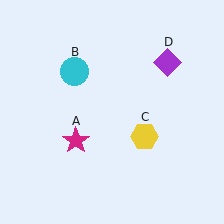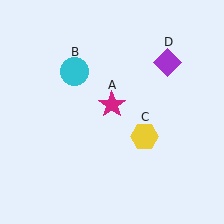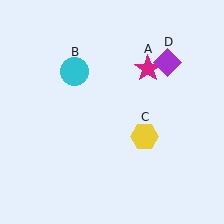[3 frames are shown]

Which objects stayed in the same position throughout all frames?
Cyan circle (object B) and yellow hexagon (object C) and purple diamond (object D) remained stationary.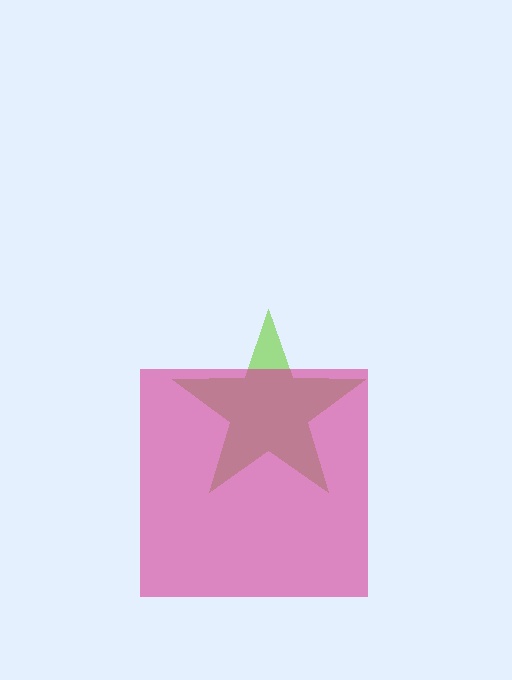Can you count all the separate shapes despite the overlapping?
Yes, there are 2 separate shapes.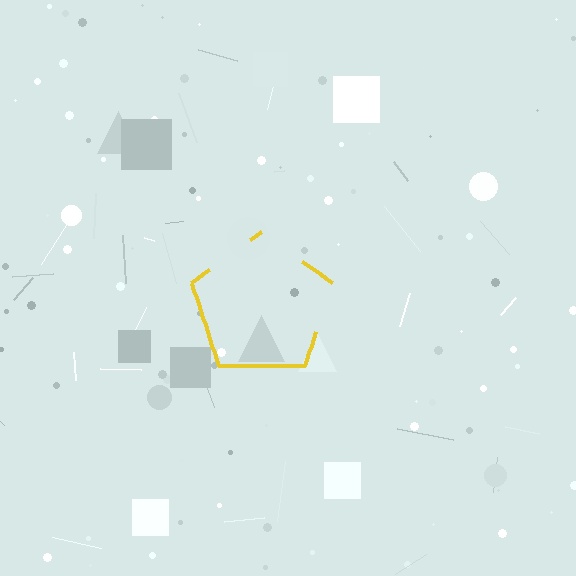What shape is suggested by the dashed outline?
The dashed outline suggests a pentagon.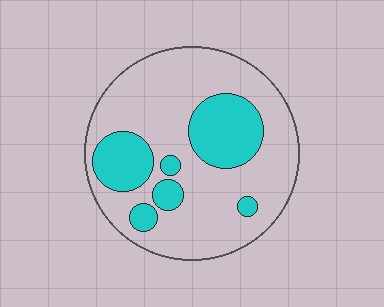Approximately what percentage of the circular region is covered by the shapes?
Approximately 25%.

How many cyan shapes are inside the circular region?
6.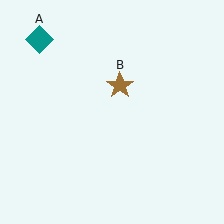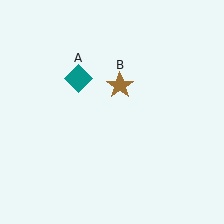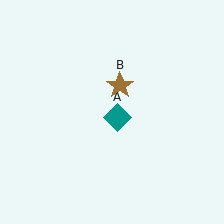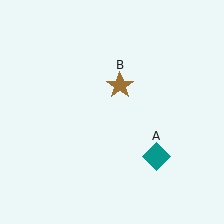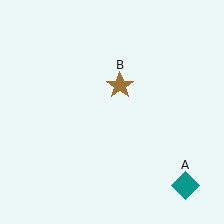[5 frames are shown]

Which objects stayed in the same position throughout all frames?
Brown star (object B) remained stationary.